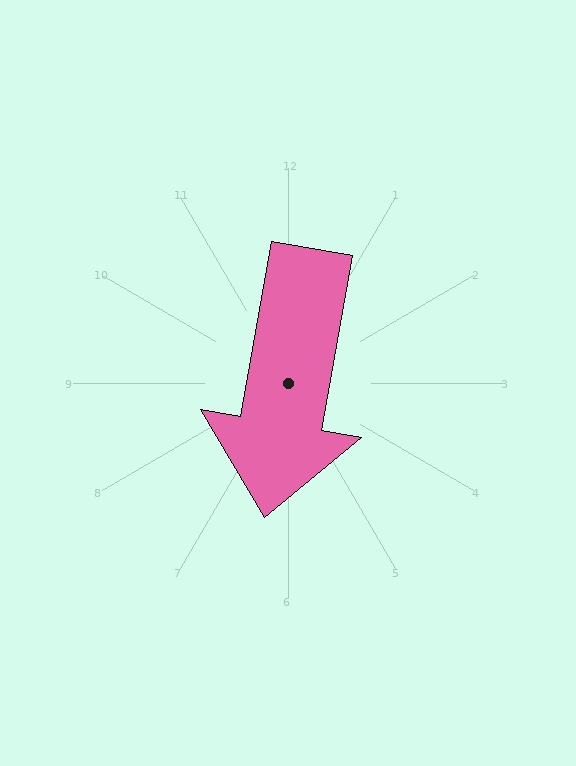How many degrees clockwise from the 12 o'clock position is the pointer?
Approximately 190 degrees.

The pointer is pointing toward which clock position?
Roughly 6 o'clock.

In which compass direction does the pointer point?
South.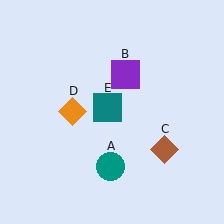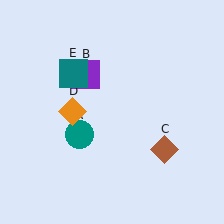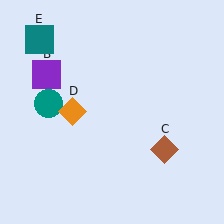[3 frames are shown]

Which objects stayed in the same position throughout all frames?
Brown diamond (object C) and orange diamond (object D) remained stationary.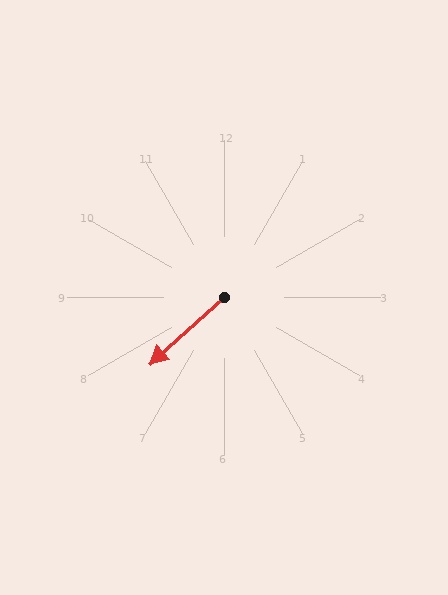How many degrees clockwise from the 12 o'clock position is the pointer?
Approximately 228 degrees.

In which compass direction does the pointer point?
Southwest.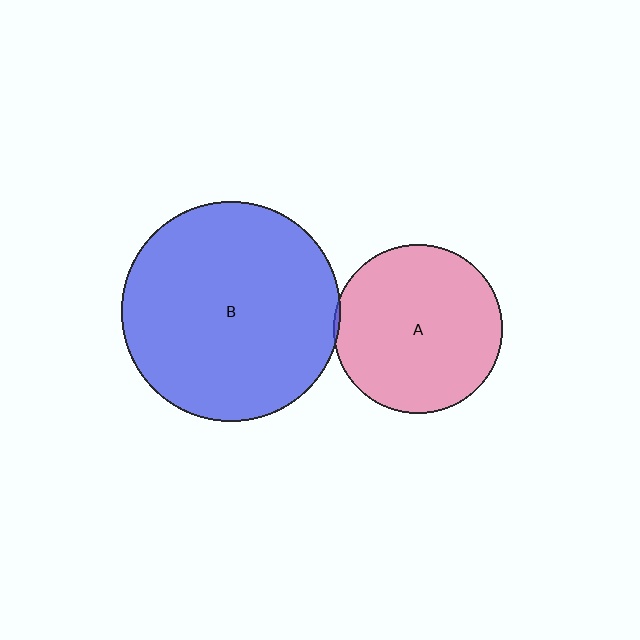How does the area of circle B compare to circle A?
Approximately 1.7 times.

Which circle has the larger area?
Circle B (blue).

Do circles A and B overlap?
Yes.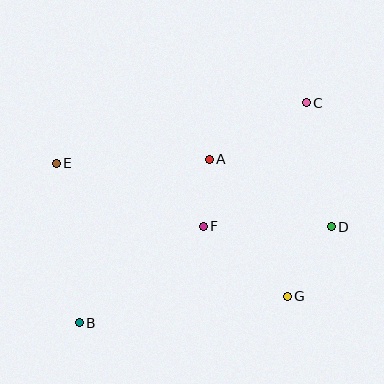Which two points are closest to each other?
Points A and F are closest to each other.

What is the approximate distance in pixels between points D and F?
The distance between D and F is approximately 128 pixels.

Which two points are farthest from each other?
Points B and C are farthest from each other.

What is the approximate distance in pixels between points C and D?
The distance between C and D is approximately 127 pixels.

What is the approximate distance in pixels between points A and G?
The distance between A and G is approximately 158 pixels.